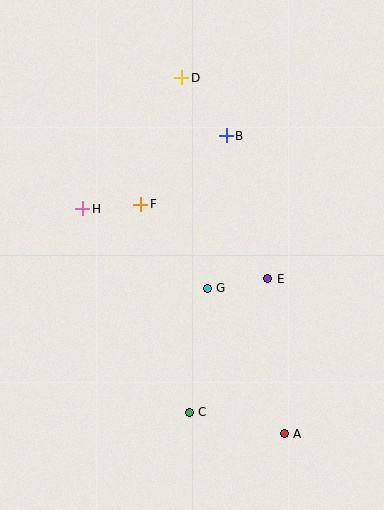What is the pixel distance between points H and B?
The distance between H and B is 161 pixels.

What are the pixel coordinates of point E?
Point E is at (268, 279).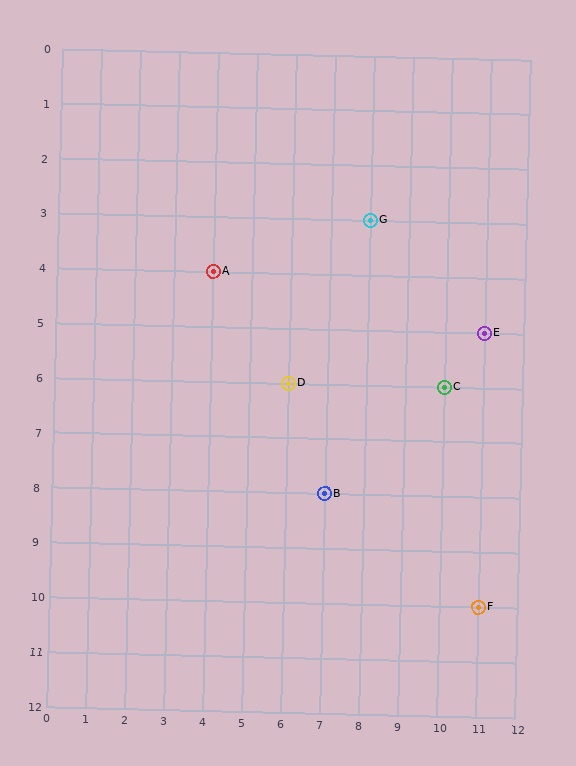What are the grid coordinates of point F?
Point F is at grid coordinates (11, 10).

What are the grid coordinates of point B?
Point B is at grid coordinates (7, 8).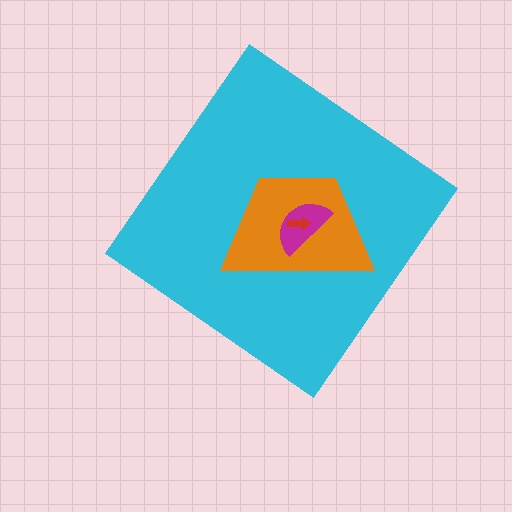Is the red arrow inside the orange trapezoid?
Yes.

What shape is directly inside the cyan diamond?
The orange trapezoid.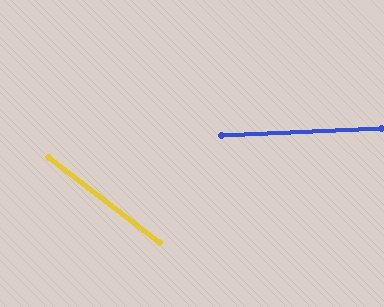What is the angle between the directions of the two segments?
Approximately 40 degrees.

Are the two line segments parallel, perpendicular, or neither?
Neither parallel nor perpendicular — they differ by about 40°.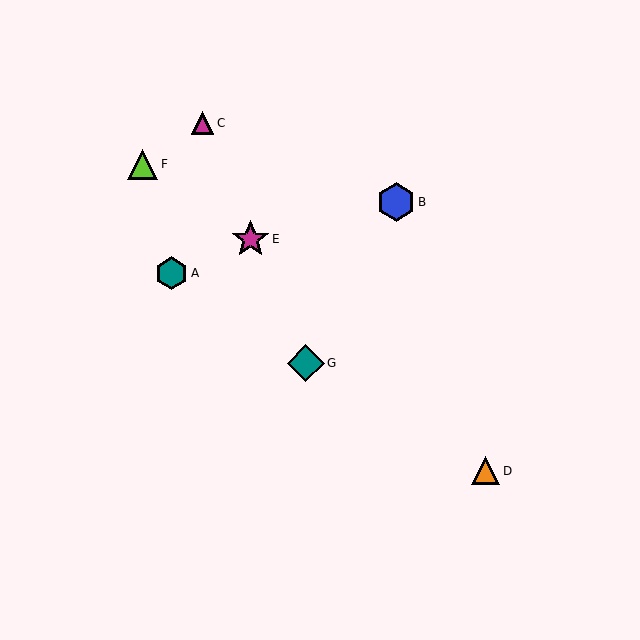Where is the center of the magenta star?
The center of the magenta star is at (250, 239).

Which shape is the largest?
The blue hexagon (labeled B) is the largest.